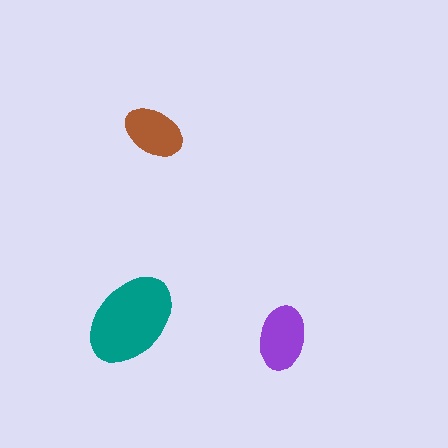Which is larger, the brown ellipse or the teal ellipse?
The teal one.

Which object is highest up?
The brown ellipse is topmost.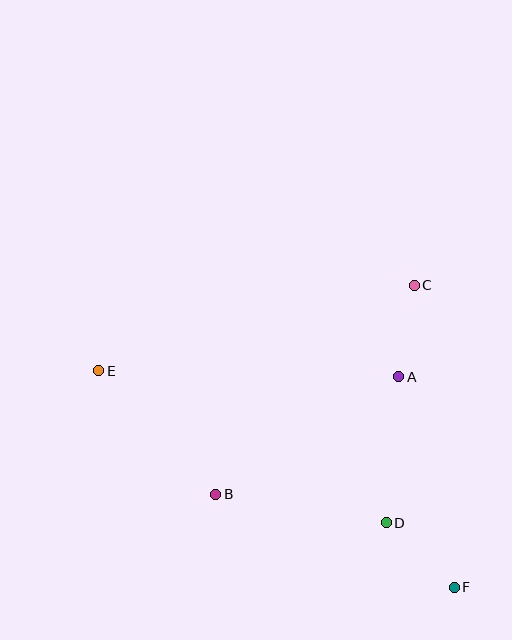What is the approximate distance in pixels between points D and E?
The distance between D and E is approximately 325 pixels.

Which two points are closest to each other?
Points A and C are closest to each other.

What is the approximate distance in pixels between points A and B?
The distance between A and B is approximately 217 pixels.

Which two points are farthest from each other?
Points E and F are farthest from each other.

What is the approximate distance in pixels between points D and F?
The distance between D and F is approximately 94 pixels.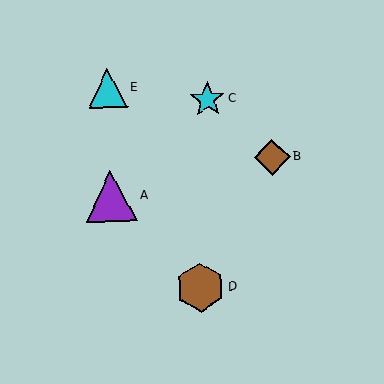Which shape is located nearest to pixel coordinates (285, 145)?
The brown diamond (labeled B) at (272, 157) is nearest to that location.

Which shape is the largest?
The purple triangle (labeled A) is the largest.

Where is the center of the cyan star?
The center of the cyan star is at (207, 99).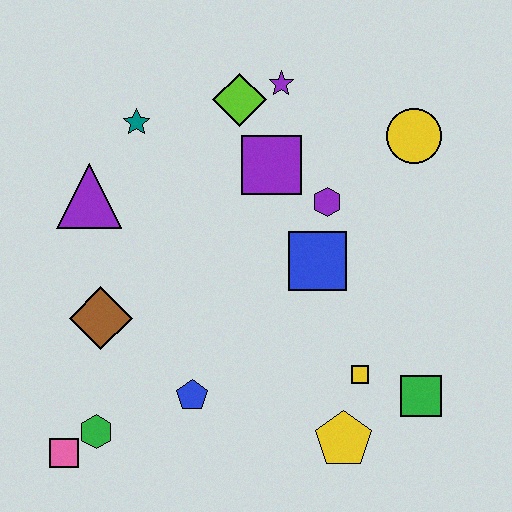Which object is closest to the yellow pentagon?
The yellow square is closest to the yellow pentagon.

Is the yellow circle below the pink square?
No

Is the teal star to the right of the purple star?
No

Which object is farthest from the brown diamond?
The yellow circle is farthest from the brown diamond.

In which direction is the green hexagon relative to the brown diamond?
The green hexagon is below the brown diamond.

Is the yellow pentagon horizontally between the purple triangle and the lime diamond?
No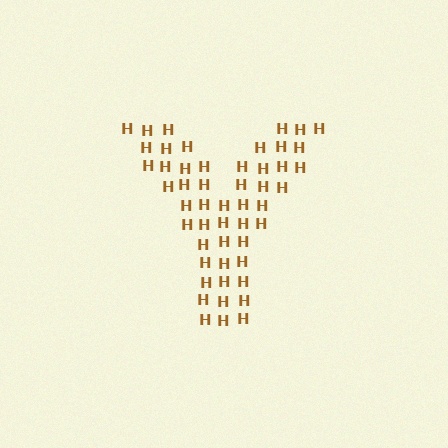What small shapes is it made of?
It is made of small letter H's.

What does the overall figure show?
The overall figure shows the letter Y.